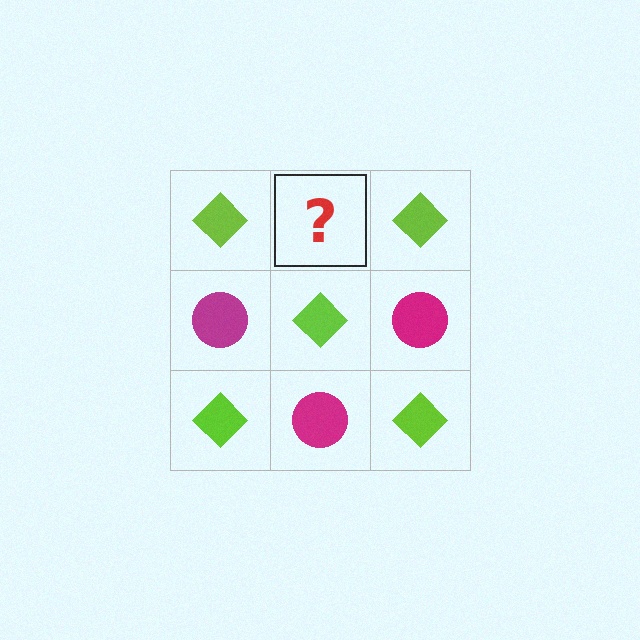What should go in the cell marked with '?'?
The missing cell should contain a magenta circle.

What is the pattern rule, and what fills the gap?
The rule is that it alternates lime diamond and magenta circle in a checkerboard pattern. The gap should be filled with a magenta circle.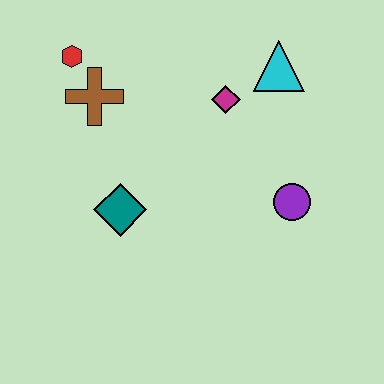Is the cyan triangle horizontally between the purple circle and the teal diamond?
Yes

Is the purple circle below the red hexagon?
Yes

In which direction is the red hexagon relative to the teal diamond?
The red hexagon is above the teal diamond.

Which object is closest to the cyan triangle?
The magenta diamond is closest to the cyan triangle.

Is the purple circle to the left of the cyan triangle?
No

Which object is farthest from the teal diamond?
The cyan triangle is farthest from the teal diamond.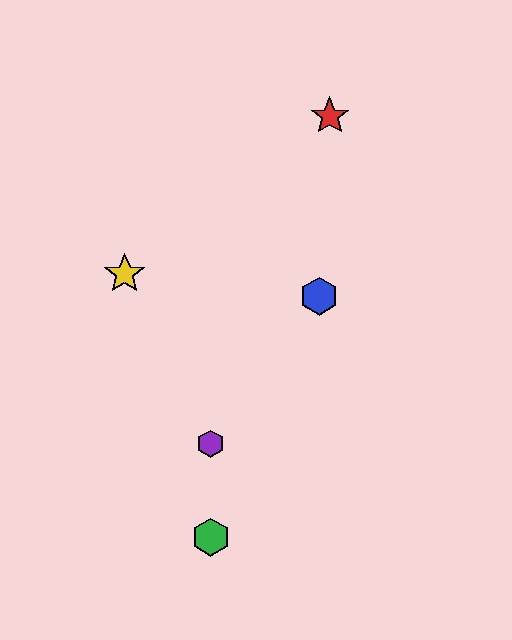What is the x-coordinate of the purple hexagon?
The purple hexagon is at x≈211.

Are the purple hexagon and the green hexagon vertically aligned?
Yes, both are at x≈211.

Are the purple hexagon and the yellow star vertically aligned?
No, the purple hexagon is at x≈211 and the yellow star is at x≈125.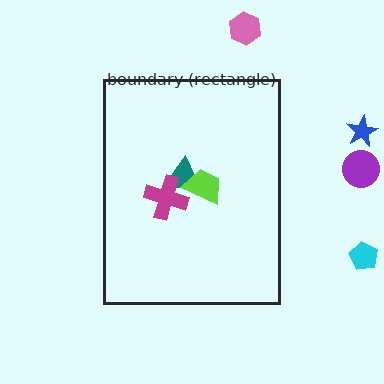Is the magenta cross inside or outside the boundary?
Inside.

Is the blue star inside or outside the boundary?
Outside.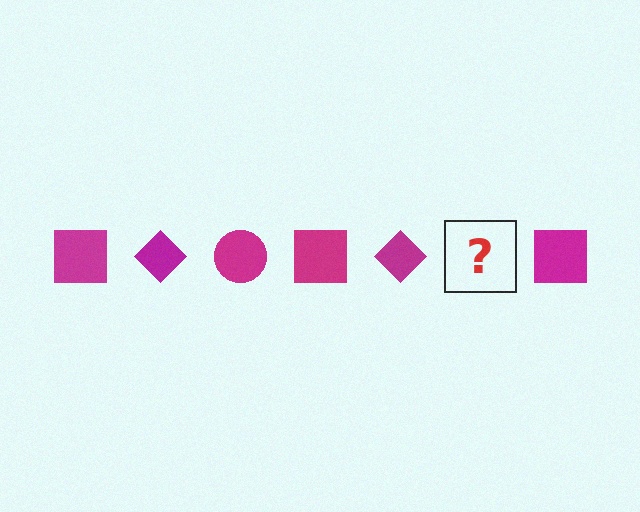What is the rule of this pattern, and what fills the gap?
The rule is that the pattern cycles through square, diamond, circle shapes in magenta. The gap should be filled with a magenta circle.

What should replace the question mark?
The question mark should be replaced with a magenta circle.